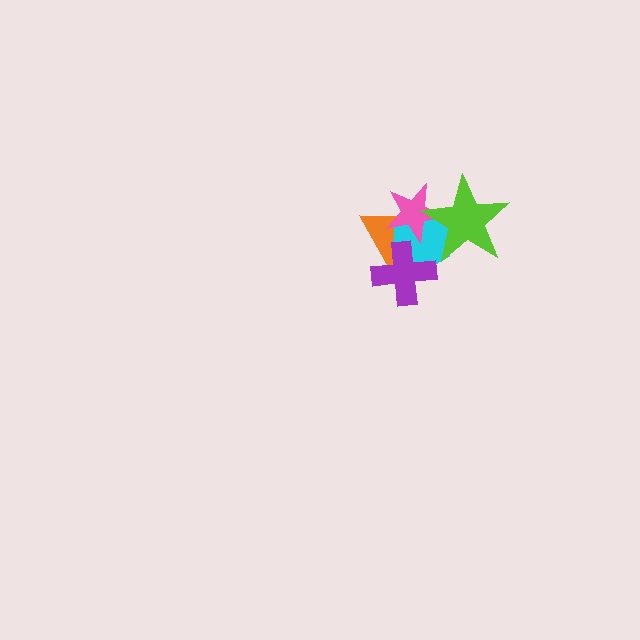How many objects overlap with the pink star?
3 objects overlap with the pink star.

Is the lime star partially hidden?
No, no other shape covers it.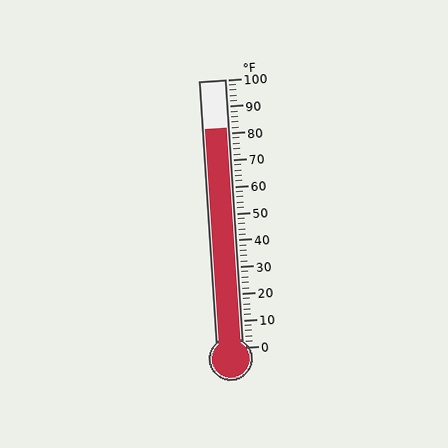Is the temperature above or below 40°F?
The temperature is above 40°F.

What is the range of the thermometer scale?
The thermometer scale ranges from 0°F to 100°F.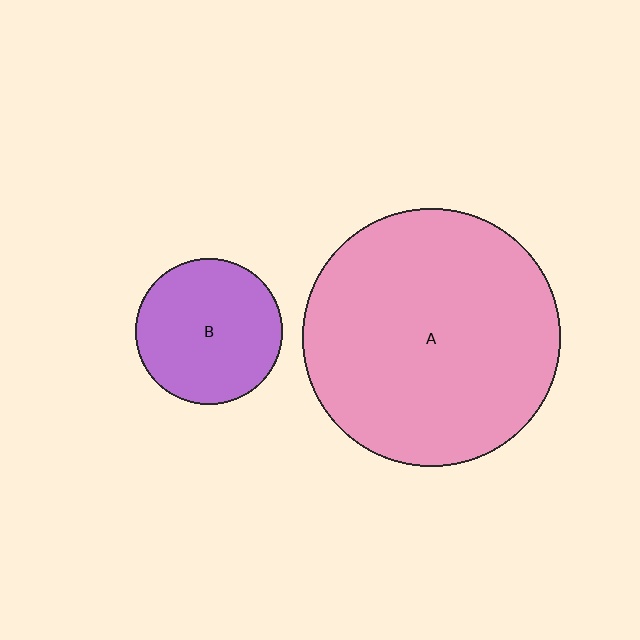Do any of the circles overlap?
No, none of the circles overlap.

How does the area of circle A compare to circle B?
Approximately 3.1 times.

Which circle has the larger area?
Circle A (pink).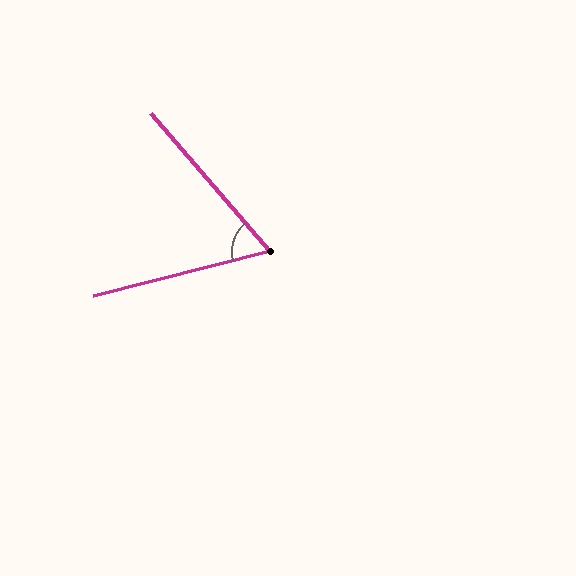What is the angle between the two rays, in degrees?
Approximately 63 degrees.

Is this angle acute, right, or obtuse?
It is acute.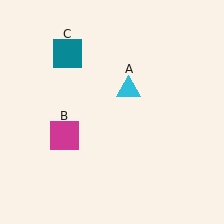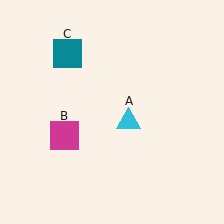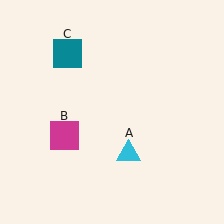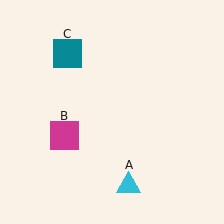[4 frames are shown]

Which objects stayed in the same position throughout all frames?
Magenta square (object B) and teal square (object C) remained stationary.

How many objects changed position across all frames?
1 object changed position: cyan triangle (object A).